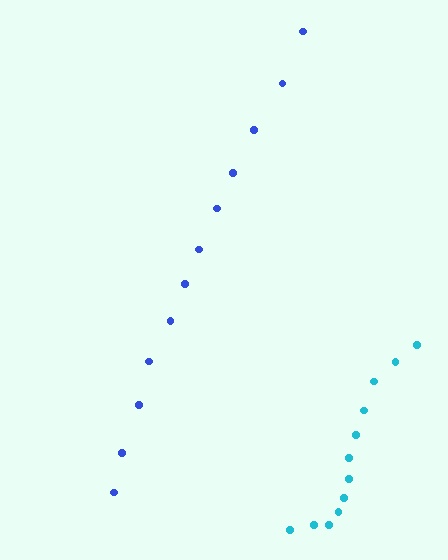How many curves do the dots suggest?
There are 2 distinct paths.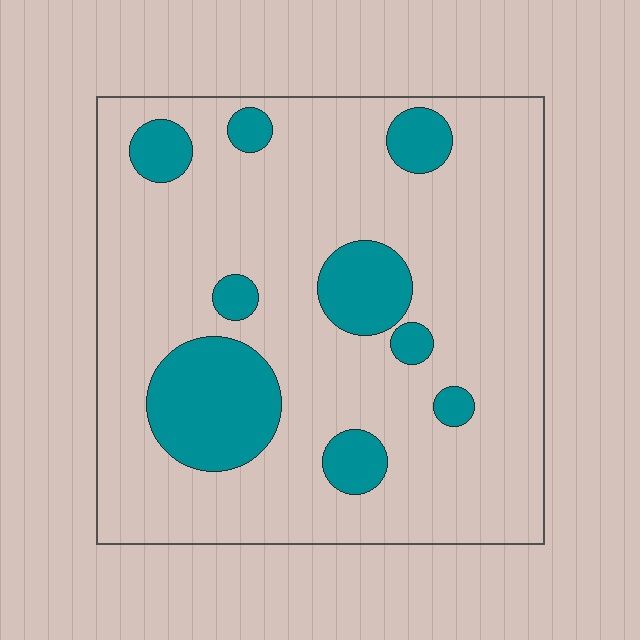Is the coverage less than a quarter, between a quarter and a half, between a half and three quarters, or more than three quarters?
Less than a quarter.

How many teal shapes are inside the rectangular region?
9.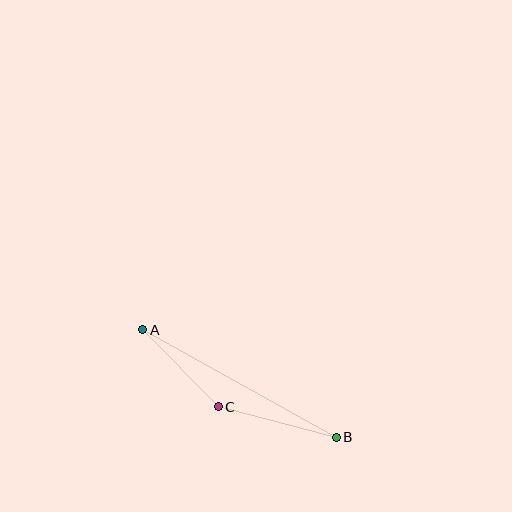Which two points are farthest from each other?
Points A and B are farthest from each other.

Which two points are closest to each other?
Points A and C are closest to each other.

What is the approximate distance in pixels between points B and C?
The distance between B and C is approximately 122 pixels.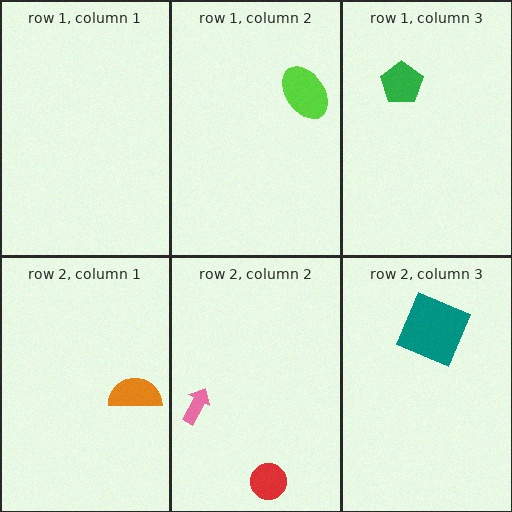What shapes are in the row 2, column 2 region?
The pink arrow, the red circle.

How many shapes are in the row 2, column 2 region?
2.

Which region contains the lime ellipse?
The row 1, column 2 region.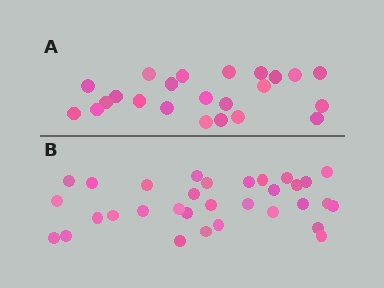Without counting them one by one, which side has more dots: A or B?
Region B (the bottom region) has more dots.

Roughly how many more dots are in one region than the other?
Region B has roughly 8 or so more dots than region A.